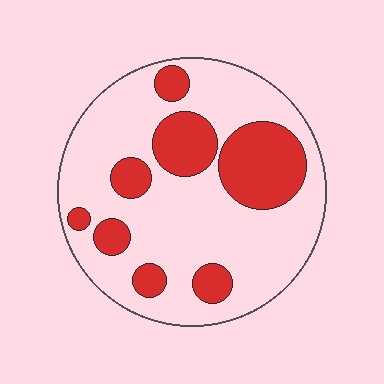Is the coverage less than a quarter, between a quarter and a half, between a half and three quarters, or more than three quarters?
Between a quarter and a half.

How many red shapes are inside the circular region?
8.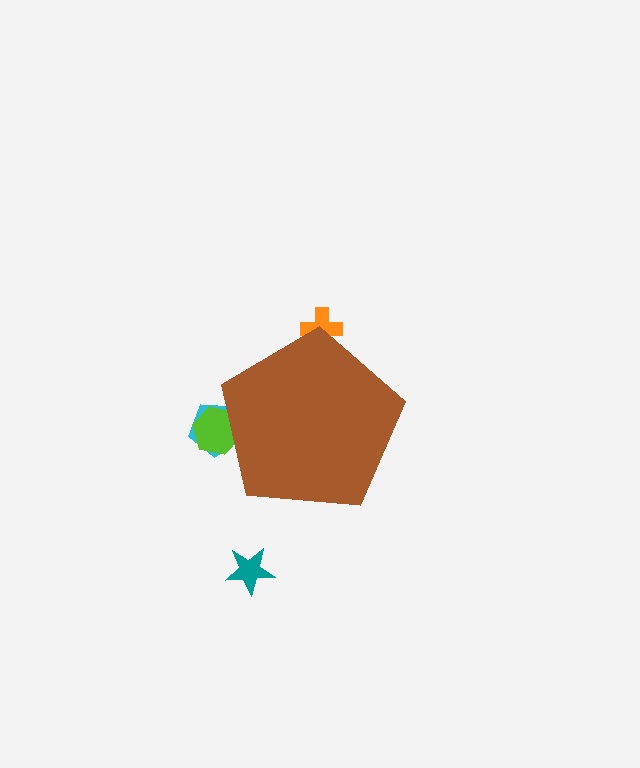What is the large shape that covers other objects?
A brown pentagon.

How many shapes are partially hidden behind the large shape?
3 shapes are partially hidden.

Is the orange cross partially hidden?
Yes, the orange cross is partially hidden behind the brown pentagon.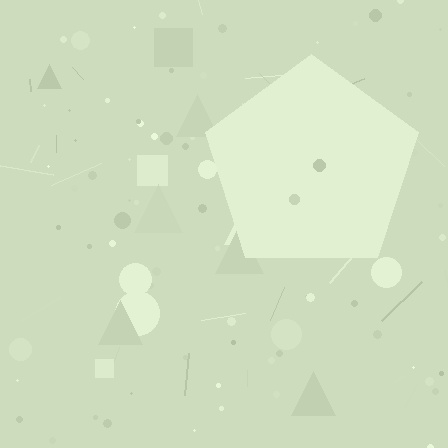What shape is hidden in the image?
A pentagon is hidden in the image.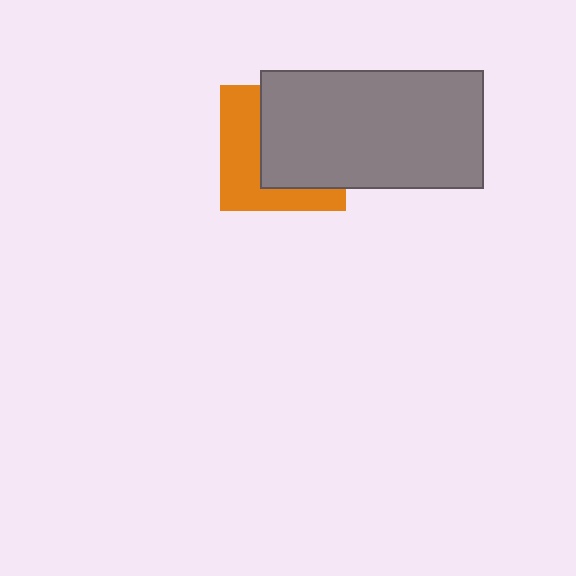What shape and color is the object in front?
The object in front is a gray rectangle.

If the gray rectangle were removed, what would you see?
You would see the complete orange square.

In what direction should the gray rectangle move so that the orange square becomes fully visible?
The gray rectangle should move right. That is the shortest direction to clear the overlap and leave the orange square fully visible.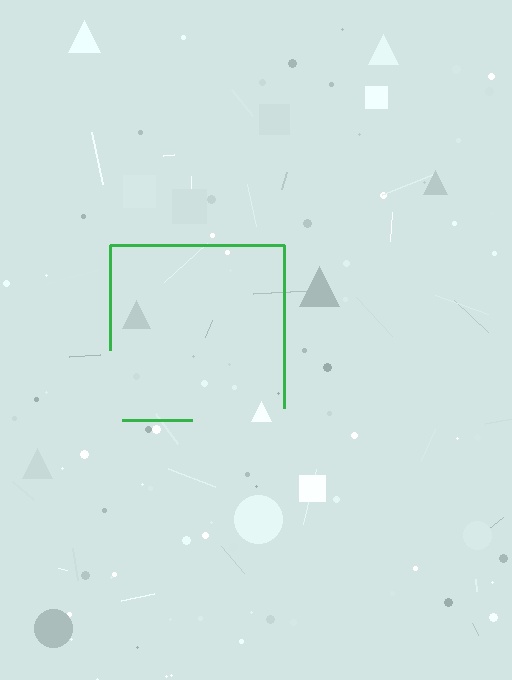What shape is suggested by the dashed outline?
The dashed outline suggests a square.